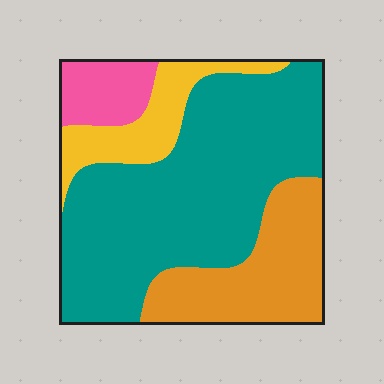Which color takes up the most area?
Teal, at roughly 55%.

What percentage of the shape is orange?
Orange covers about 25% of the shape.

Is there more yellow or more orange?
Orange.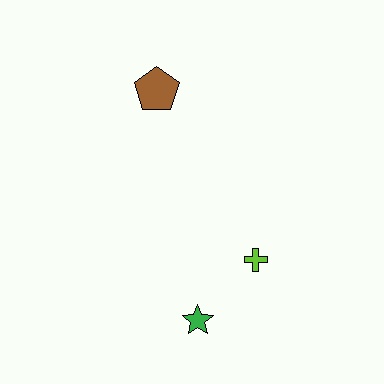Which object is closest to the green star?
The lime cross is closest to the green star.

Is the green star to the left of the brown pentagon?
No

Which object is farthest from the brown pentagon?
The green star is farthest from the brown pentagon.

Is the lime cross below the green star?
No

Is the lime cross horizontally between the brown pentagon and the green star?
No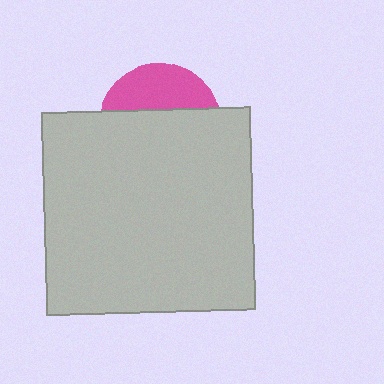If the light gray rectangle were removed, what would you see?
You would see the complete pink circle.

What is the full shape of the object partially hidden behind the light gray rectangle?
The partially hidden object is a pink circle.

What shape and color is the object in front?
The object in front is a light gray rectangle.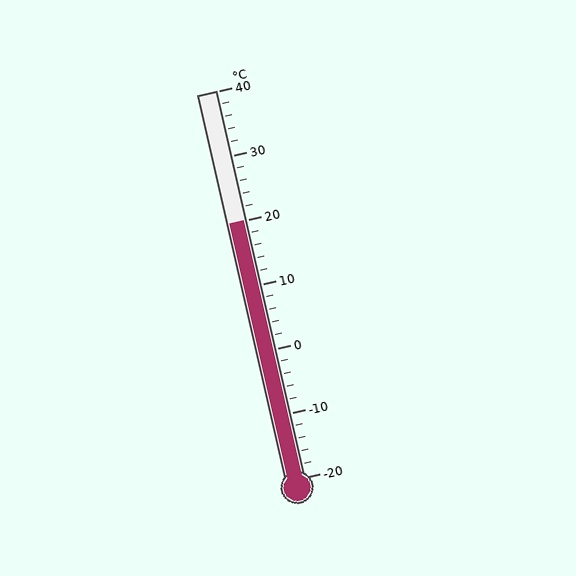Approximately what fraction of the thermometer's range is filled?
The thermometer is filled to approximately 65% of its range.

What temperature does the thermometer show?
The thermometer shows approximately 20°C.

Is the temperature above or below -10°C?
The temperature is above -10°C.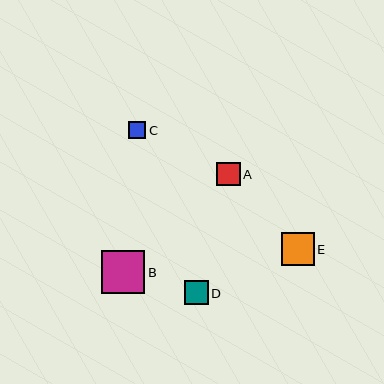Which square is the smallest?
Square C is the smallest with a size of approximately 17 pixels.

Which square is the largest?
Square B is the largest with a size of approximately 44 pixels.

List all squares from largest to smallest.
From largest to smallest: B, E, D, A, C.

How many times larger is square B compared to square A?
Square B is approximately 1.9 times the size of square A.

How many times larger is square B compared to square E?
Square B is approximately 1.3 times the size of square E.